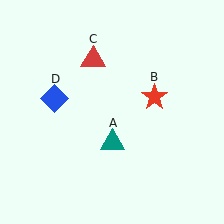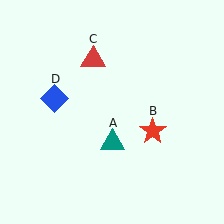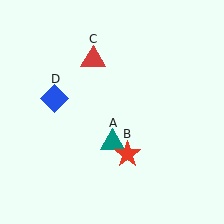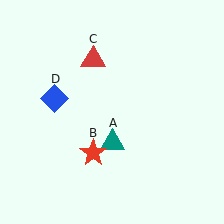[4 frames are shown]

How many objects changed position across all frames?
1 object changed position: red star (object B).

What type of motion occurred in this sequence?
The red star (object B) rotated clockwise around the center of the scene.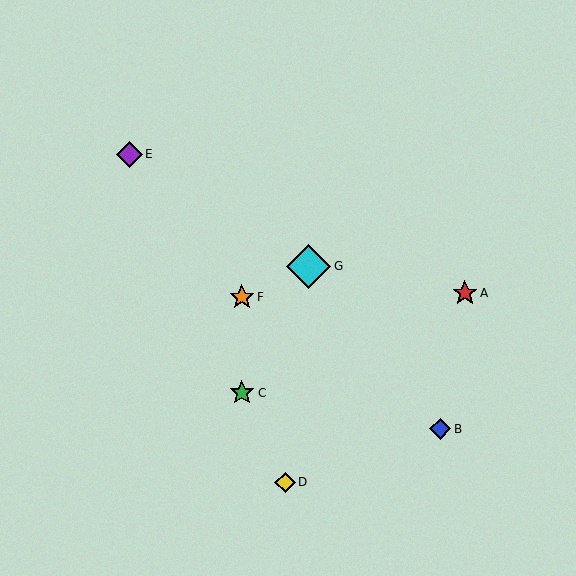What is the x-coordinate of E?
Object E is at x≈130.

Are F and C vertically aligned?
Yes, both are at x≈242.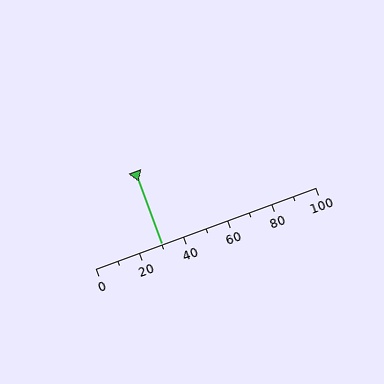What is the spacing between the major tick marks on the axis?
The major ticks are spaced 20 apart.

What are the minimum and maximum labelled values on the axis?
The axis runs from 0 to 100.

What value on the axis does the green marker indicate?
The marker indicates approximately 30.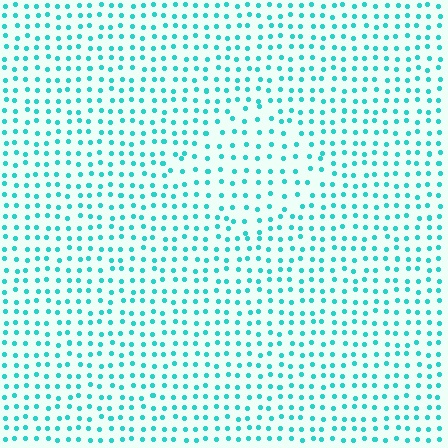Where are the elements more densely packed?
The elements are more densely packed outside the diamond boundary.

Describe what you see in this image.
The image contains small cyan elements arranged at two different densities. A diamond-shaped region is visible where the elements are less densely packed than the surrounding area.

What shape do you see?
I see a diamond.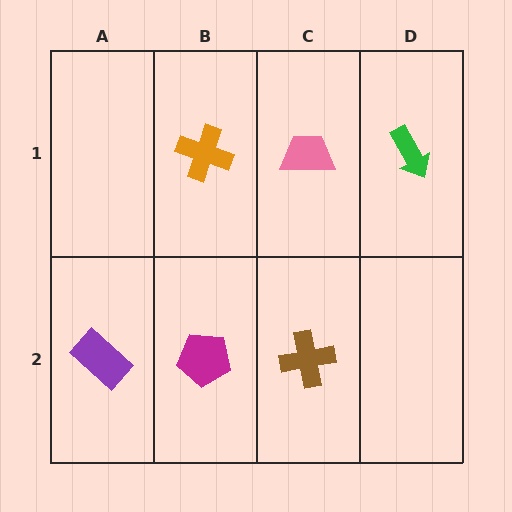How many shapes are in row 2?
3 shapes.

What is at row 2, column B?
A magenta pentagon.